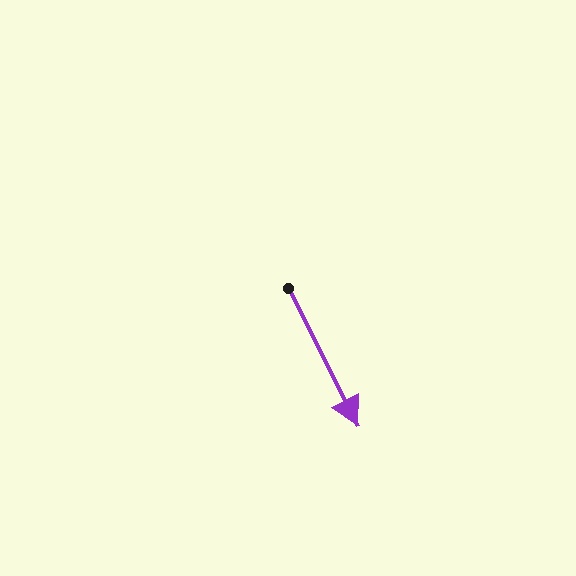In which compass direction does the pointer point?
Southeast.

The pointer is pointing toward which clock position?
Roughly 5 o'clock.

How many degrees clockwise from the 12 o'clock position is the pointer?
Approximately 153 degrees.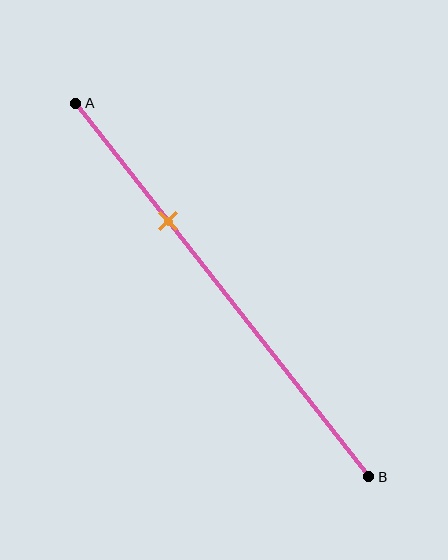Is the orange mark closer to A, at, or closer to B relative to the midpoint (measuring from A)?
The orange mark is closer to point A than the midpoint of segment AB.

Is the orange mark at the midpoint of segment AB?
No, the mark is at about 30% from A, not at the 50% midpoint.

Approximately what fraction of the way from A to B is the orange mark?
The orange mark is approximately 30% of the way from A to B.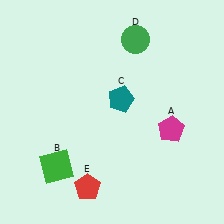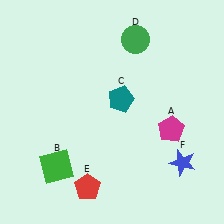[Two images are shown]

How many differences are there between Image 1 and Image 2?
There is 1 difference between the two images.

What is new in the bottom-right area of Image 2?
A blue star (F) was added in the bottom-right area of Image 2.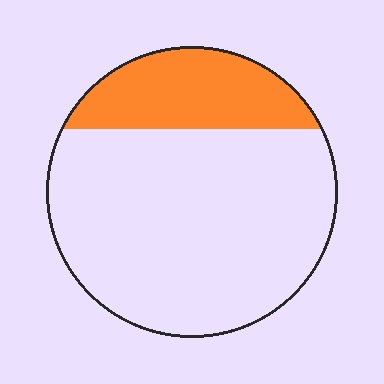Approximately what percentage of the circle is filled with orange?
Approximately 25%.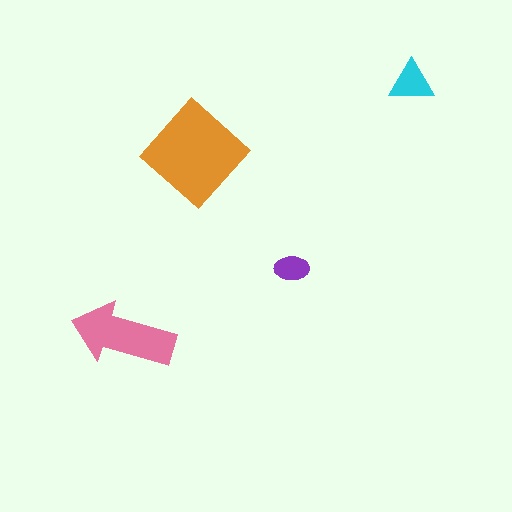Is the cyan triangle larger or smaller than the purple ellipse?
Larger.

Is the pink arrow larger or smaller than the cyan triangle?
Larger.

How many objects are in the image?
There are 4 objects in the image.